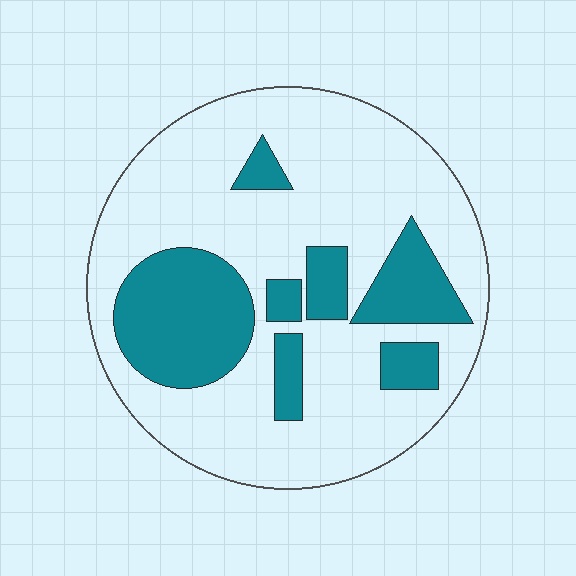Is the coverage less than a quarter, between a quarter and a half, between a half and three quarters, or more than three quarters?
Between a quarter and a half.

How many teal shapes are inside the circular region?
7.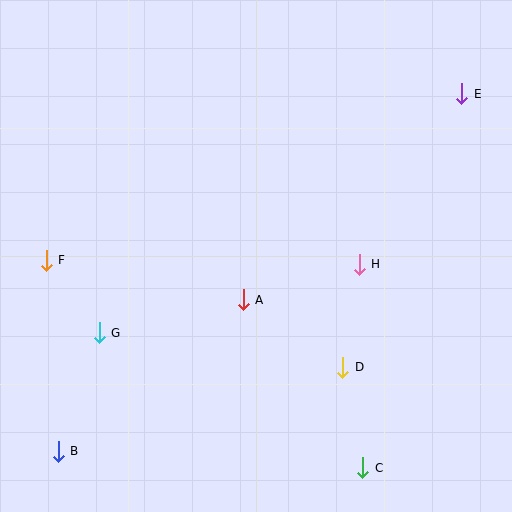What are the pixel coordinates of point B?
Point B is at (58, 451).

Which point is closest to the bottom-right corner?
Point C is closest to the bottom-right corner.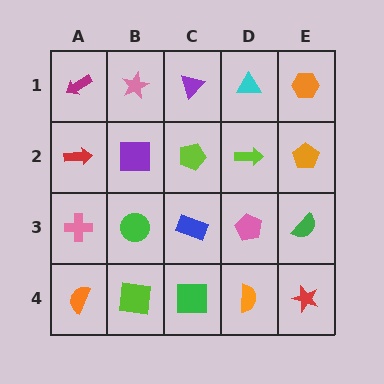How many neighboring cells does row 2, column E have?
3.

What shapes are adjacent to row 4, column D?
A pink pentagon (row 3, column D), a green square (row 4, column C), a red star (row 4, column E).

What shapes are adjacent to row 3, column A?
A red arrow (row 2, column A), an orange semicircle (row 4, column A), a green circle (row 3, column B).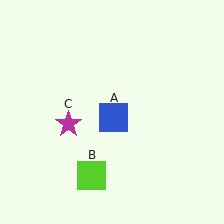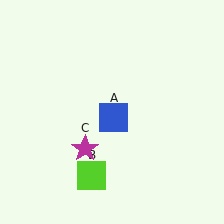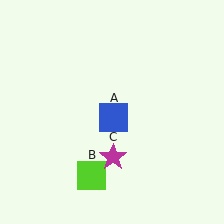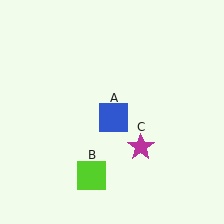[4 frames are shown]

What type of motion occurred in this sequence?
The magenta star (object C) rotated counterclockwise around the center of the scene.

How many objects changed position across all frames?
1 object changed position: magenta star (object C).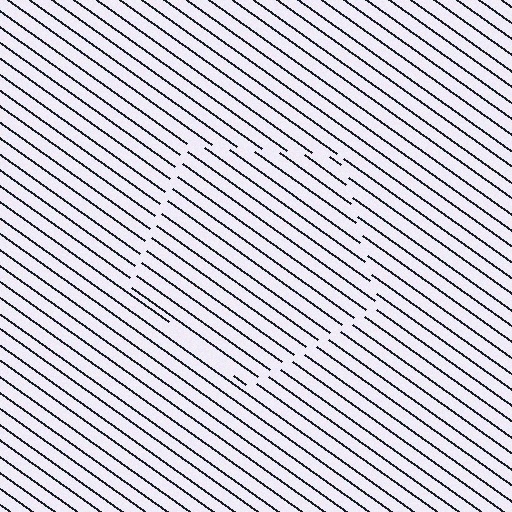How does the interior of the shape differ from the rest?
The interior of the shape contains the same grating, shifted by half a period — the contour is defined by the phase discontinuity where line-ends from the inner and outer gratings abut.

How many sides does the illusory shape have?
5 sides — the line-ends trace a pentagon.